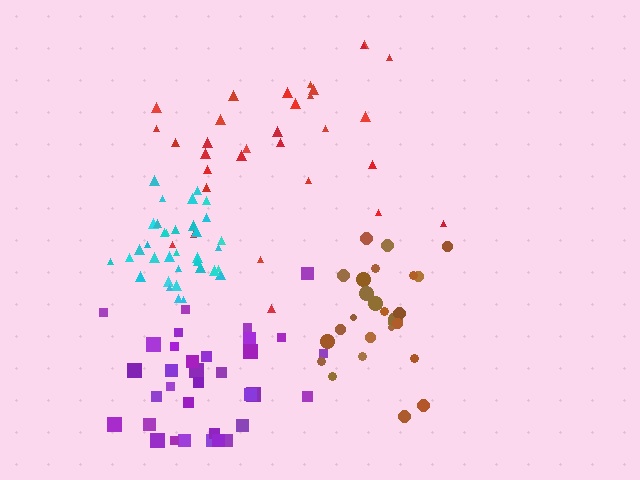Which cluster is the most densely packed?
Cyan.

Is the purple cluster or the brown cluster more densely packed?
Brown.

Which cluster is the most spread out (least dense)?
Red.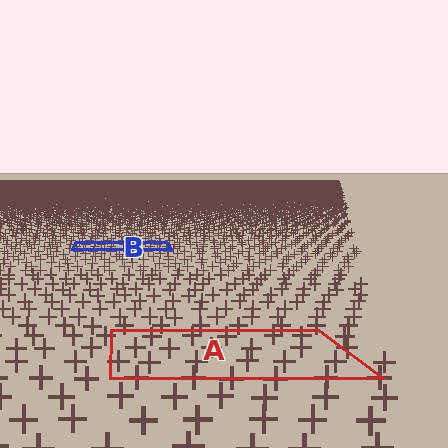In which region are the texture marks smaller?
The texture marks are smaller in region B, because it is farther away.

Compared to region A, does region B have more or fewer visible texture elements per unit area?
Region B has more texture elements per unit area — they are packed more densely because it is farther away.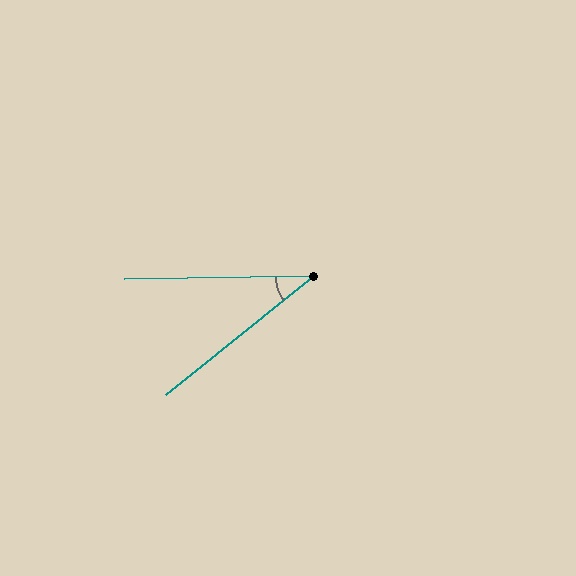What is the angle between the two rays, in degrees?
Approximately 38 degrees.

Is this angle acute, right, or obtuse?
It is acute.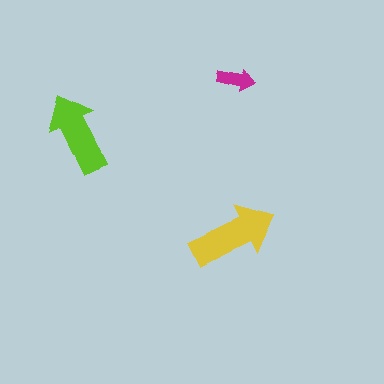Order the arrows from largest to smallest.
the yellow one, the lime one, the magenta one.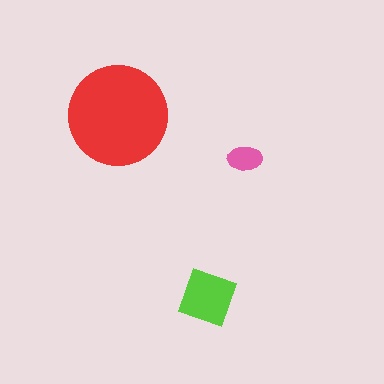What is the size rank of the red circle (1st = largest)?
1st.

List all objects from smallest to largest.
The pink ellipse, the lime diamond, the red circle.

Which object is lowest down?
The lime diamond is bottommost.